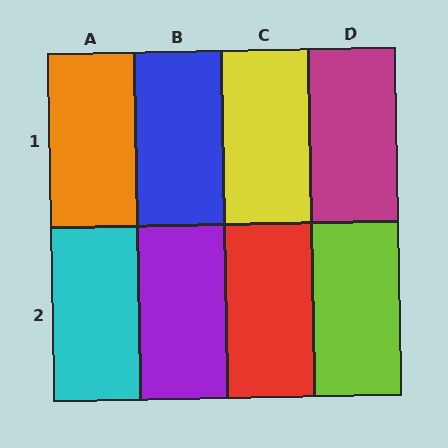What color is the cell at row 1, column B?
Blue.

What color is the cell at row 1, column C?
Yellow.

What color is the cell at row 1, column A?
Orange.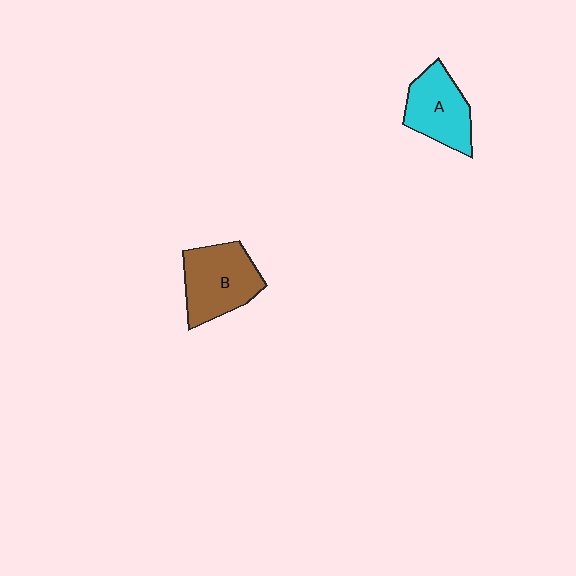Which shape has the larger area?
Shape B (brown).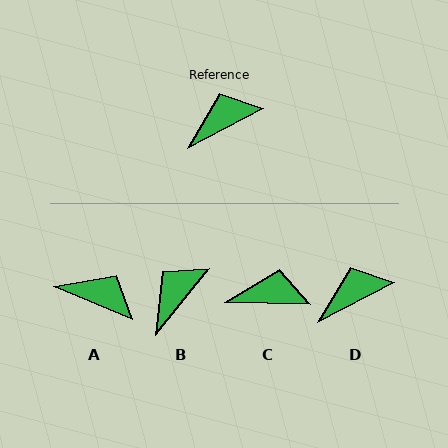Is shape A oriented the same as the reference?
No, it is off by about 50 degrees.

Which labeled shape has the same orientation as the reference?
D.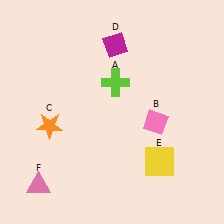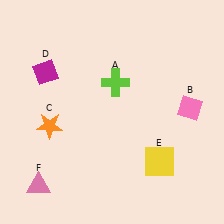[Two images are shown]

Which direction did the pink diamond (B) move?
The pink diamond (B) moved right.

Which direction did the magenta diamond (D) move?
The magenta diamond (D) moved left.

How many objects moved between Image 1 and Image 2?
2 objects moved between the two images.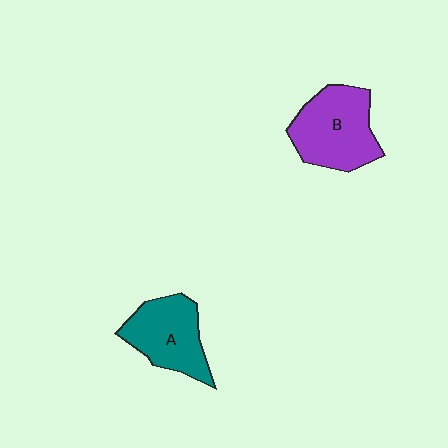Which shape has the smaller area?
Shape A (teal).